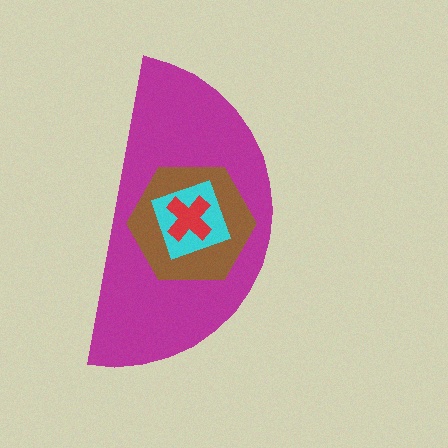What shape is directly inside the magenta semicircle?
The brown hexagon.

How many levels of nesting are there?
4.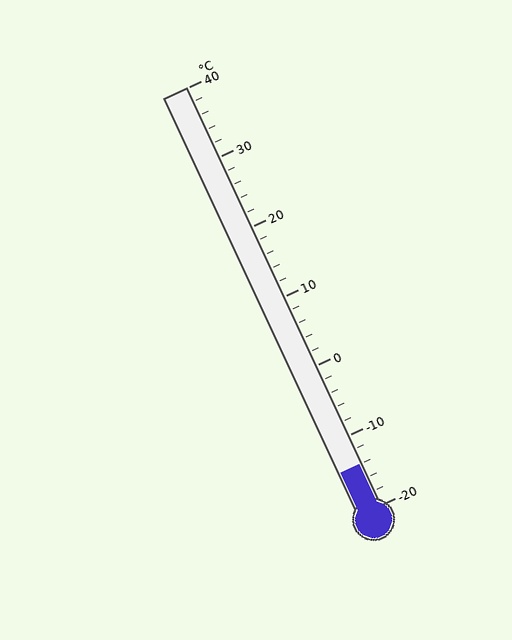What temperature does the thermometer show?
The thermometer shows approximately -14°C.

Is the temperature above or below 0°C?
The temperature is below 0°C.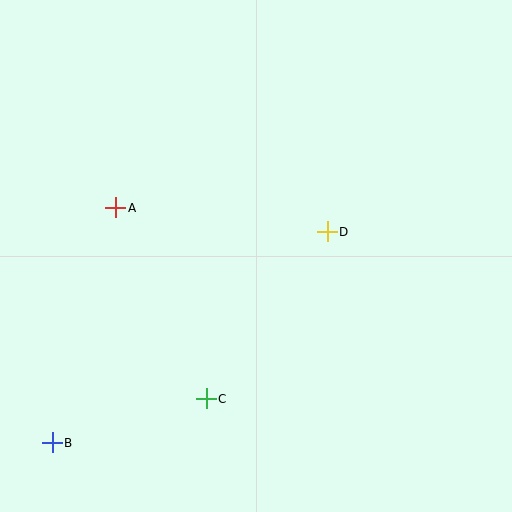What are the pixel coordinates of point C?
Point C is at (206, 399).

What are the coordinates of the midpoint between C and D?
The midpoint between C and D is at (267, 315).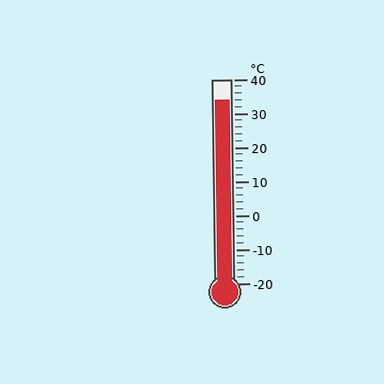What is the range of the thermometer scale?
The thermometer scale ranges from -20°C to 40°C.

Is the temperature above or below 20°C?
The temperature is above 20°C.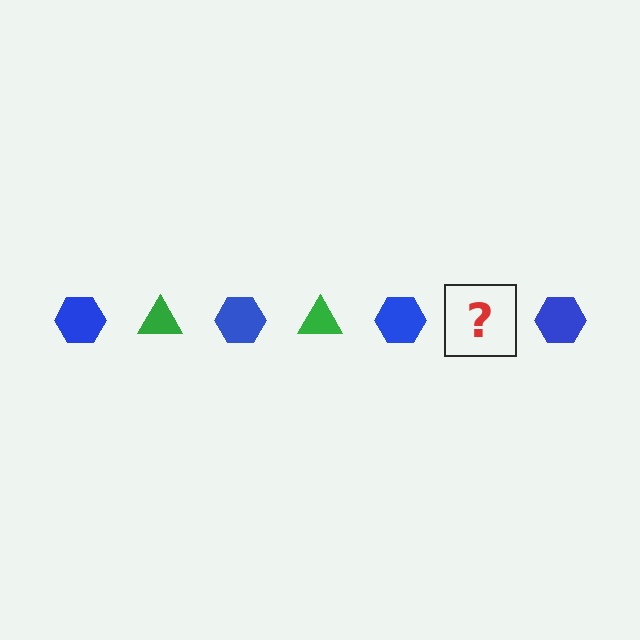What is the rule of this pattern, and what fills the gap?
The rule is that the pattern alternates between blue hexagon and green triangle. The gap should be filled with a green triangle.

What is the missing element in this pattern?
The missing element is a green triangle.